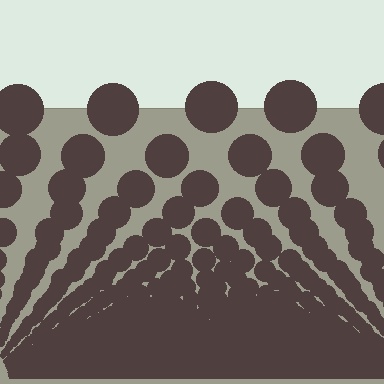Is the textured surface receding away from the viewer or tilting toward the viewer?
The surface appears to tilt toward the viewer. Texture elements get larger and sparser toward the top.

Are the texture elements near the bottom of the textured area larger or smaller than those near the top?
Smaller. The gradient is inverted — elements near the bottom are smaller and denser.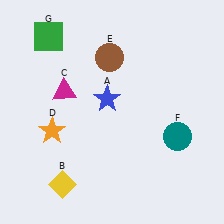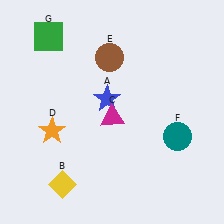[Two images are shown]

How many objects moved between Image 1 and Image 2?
1 object moved between the two images.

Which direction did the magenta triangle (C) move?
The magenta triangle (C) moved right.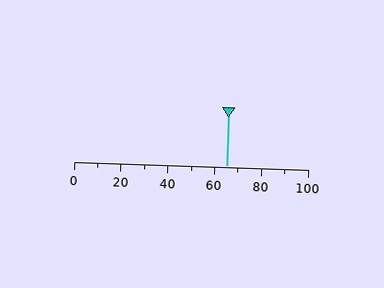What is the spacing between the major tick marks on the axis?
The major ticks are spaced 20 apart.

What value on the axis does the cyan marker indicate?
The marker indicates approximately 65.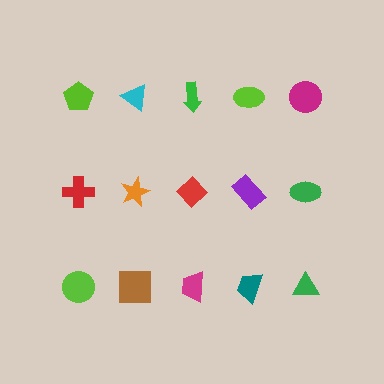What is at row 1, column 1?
A lime pentagon.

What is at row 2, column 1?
A red cross.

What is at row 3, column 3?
A magenta trapezoid.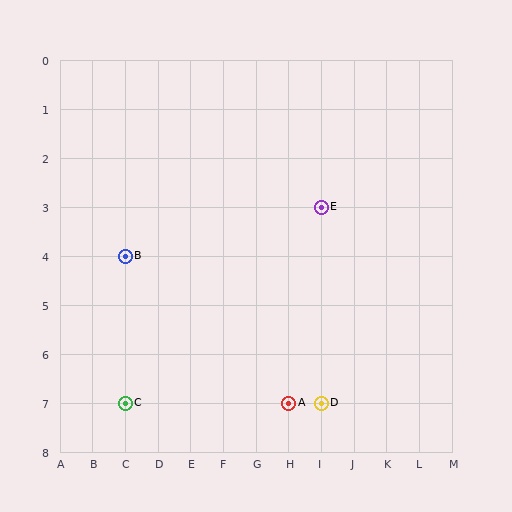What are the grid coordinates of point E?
Point E is at grid coordinates (I, 3).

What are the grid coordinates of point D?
Point D is at grid coordinates (I, 7).